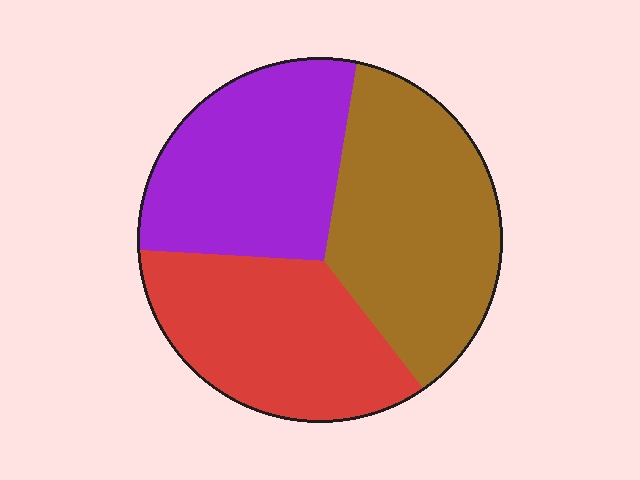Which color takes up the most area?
Brown, at roughly 35%.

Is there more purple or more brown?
Brown.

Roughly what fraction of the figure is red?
Red takes up between a sixth and a third of the figure.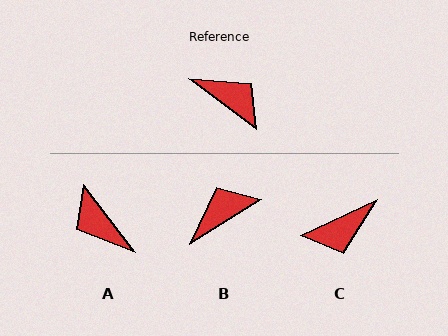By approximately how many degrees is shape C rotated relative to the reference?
Approximately 118 degrees clockwise.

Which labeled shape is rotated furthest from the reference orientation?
A, about 164 degrees away.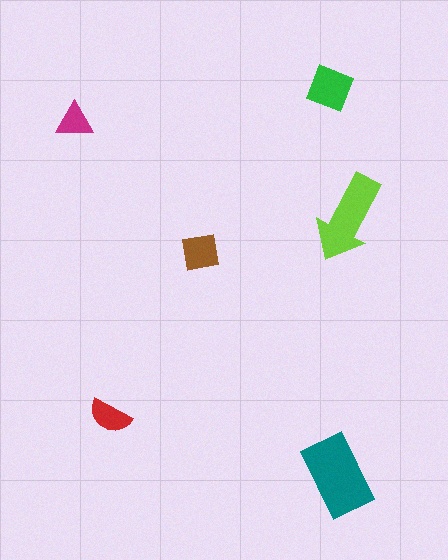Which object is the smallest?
The magenta triangle.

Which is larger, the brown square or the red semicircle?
The brown square.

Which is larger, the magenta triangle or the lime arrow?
The lime arrow.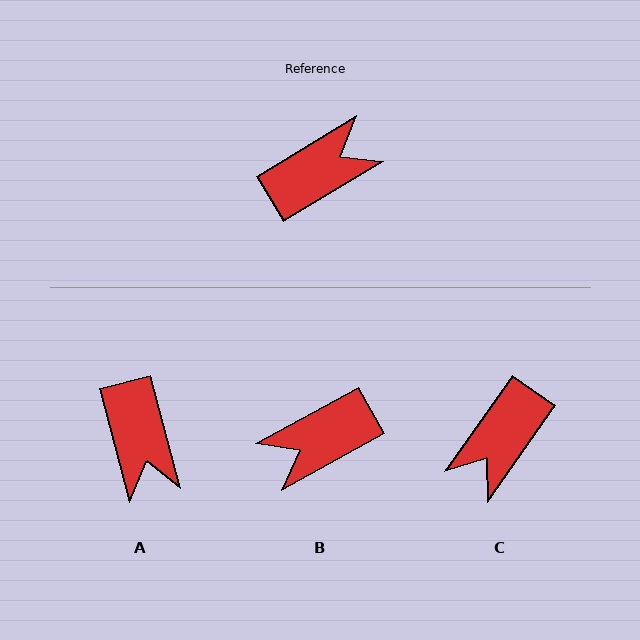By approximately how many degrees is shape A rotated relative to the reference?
Approximately 106 degrees clockwise.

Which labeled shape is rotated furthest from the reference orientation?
B, about 177 degrees away.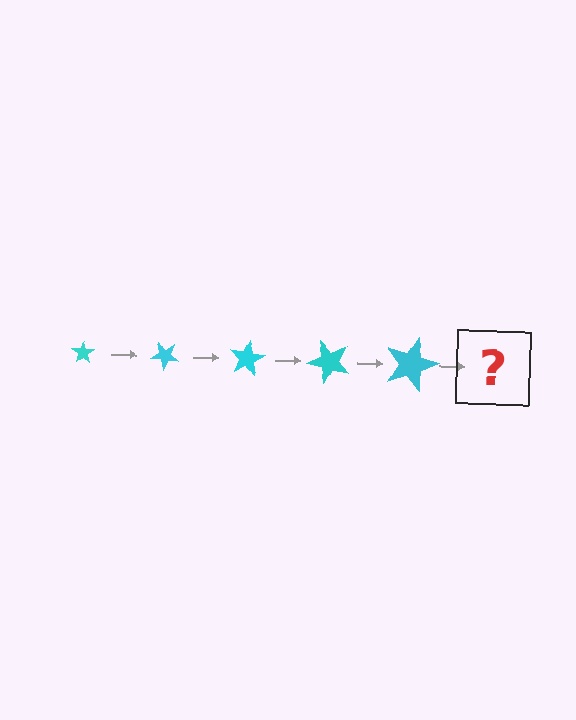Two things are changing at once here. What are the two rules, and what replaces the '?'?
The two rules are that the star grows larger each step and it rotates 40 degrees each step. The '?' should be a star, larger than the previous one and rotated 200 degrees from the start.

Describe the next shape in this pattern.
It should be a star, larger than the previous one and rotated 200 degrees from the start.